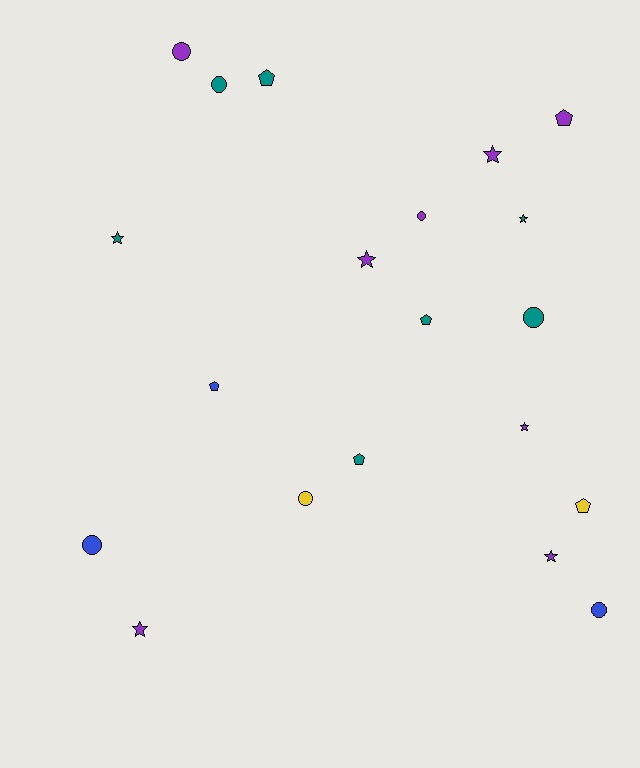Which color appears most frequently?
Purple, with 8 objects.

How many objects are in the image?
There are 20 objects.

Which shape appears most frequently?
Circle, with 7 objects.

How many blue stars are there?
There are no blue stars.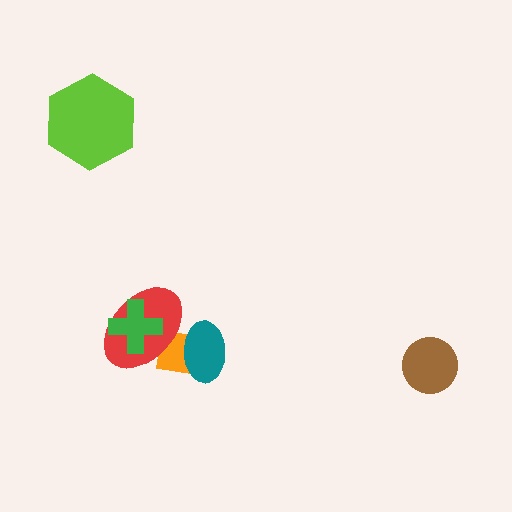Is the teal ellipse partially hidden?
Yes, it is partially covered by another shape.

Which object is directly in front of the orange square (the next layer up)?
The teal ellipse is directly in front of the orange square.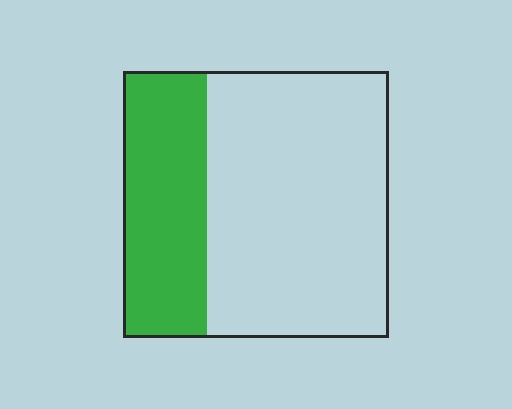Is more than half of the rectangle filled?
No.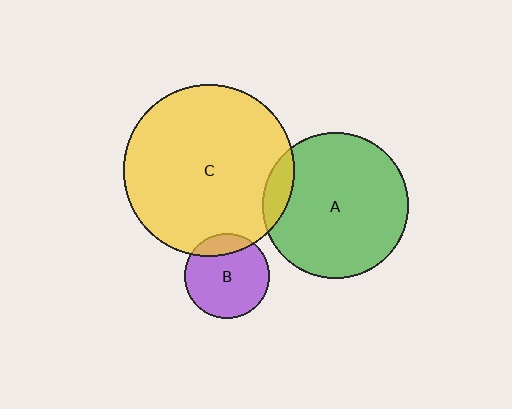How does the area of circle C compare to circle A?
Approximately 1.4 times.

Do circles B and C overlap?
Yes.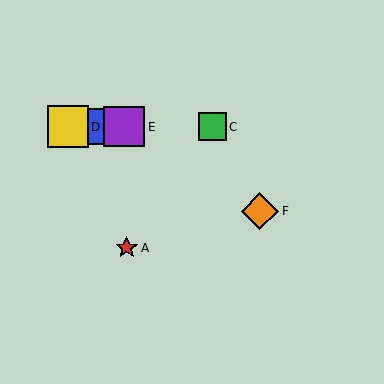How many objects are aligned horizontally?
4 objects (B, C, D, E) are aligned horizontally.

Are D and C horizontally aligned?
Yes, both are at y≈127.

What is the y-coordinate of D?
Object D is at y≈127.